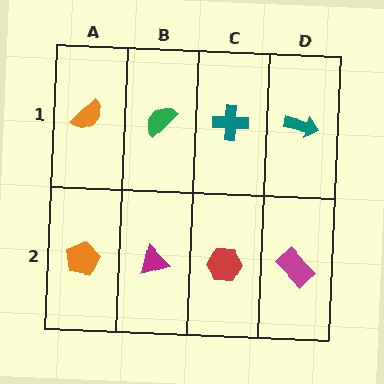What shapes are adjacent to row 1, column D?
A magenta rectangle (row 2, column D), a teal cross (row 1, column C).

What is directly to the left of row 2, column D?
A red hexagon.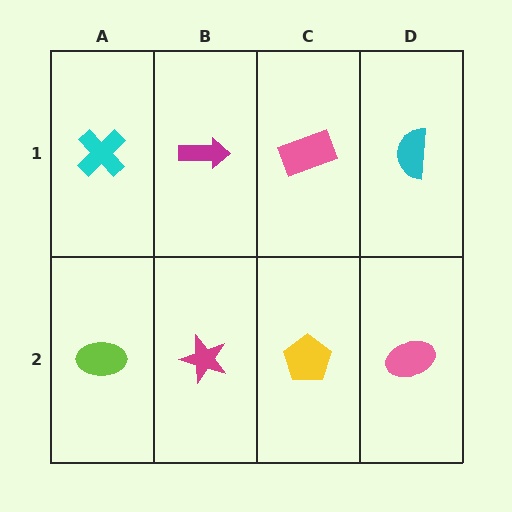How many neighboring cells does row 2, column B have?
3.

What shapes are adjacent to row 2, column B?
A magenta arrow (row 1, column B), a lime ellipse (row 2, column A), a yellow pentagon (row 2, column C).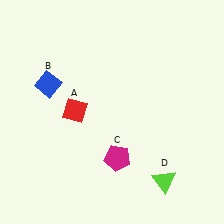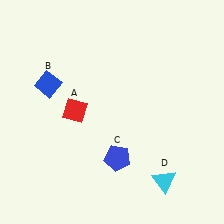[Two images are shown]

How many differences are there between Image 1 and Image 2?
There are 2 differences between the two images.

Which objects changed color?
C changed from magenta to blue. D changed from lime to cyan.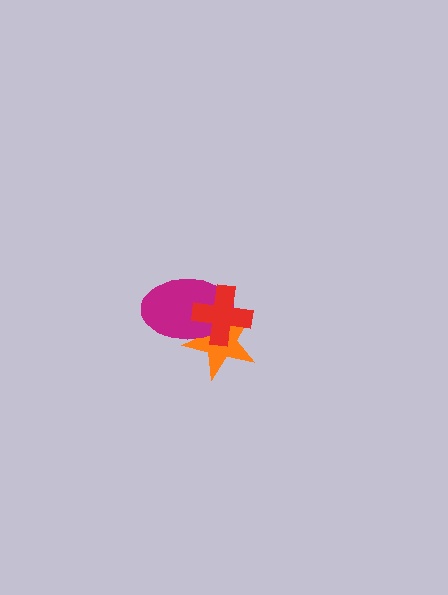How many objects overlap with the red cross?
2 objects overlap with the red cross.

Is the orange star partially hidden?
Yes, it is partially covered by another shape.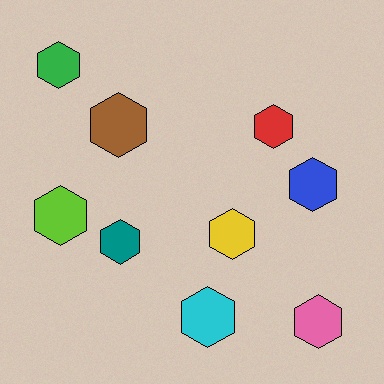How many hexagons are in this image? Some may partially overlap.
There are 9 hexagons.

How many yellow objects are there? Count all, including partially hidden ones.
There is 1 yellow object.